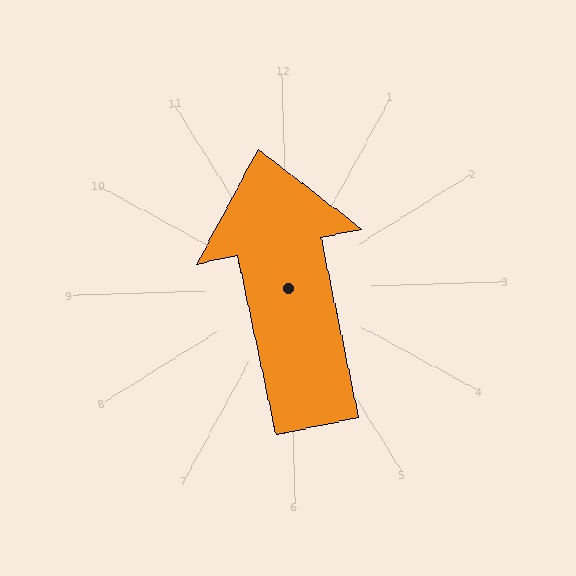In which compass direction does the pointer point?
North.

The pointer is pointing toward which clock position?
Roughly 12 o'clock.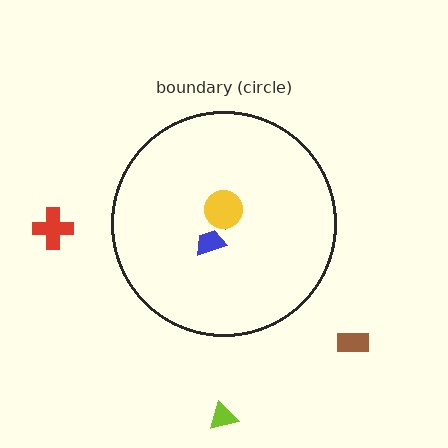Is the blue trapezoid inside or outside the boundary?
Inside.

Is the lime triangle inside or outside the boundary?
Outside.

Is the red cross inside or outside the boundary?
Outside.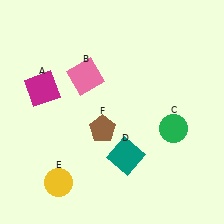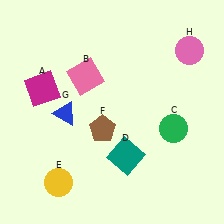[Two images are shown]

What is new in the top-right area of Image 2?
A pink circle (H) was added in the top-right area of Image 2.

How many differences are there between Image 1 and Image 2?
There are 2 differences between the two images.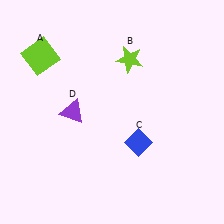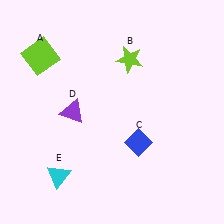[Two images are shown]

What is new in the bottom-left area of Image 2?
A cyan triangle (E) was added in the bottom-left area of Image 2.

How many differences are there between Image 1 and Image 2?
There is 1 difference between the two images.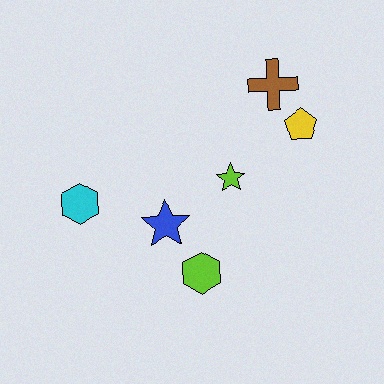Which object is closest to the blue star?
The lime hexagon is closest to the blue star.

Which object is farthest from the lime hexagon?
The brown cross is farthest from the lime hexagon.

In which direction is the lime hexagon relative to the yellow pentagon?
The lime hexagon is below the yellow pentagon.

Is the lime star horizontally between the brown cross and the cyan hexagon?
Yes